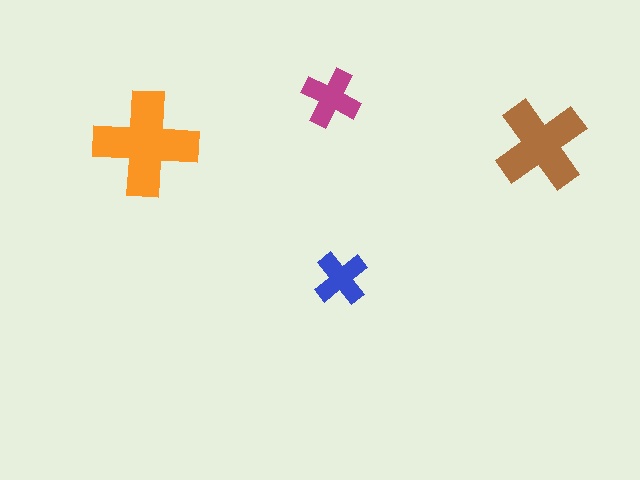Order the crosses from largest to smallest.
the orange one, the brown one, the magenta one, the blue one.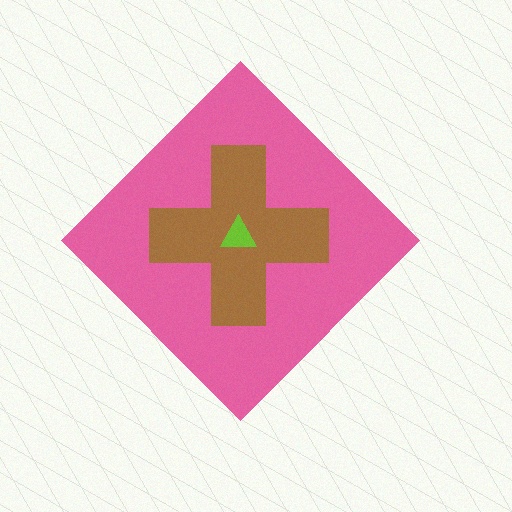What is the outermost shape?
The pink diamond.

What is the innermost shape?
The lime triangle.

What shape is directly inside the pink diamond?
The brown cross.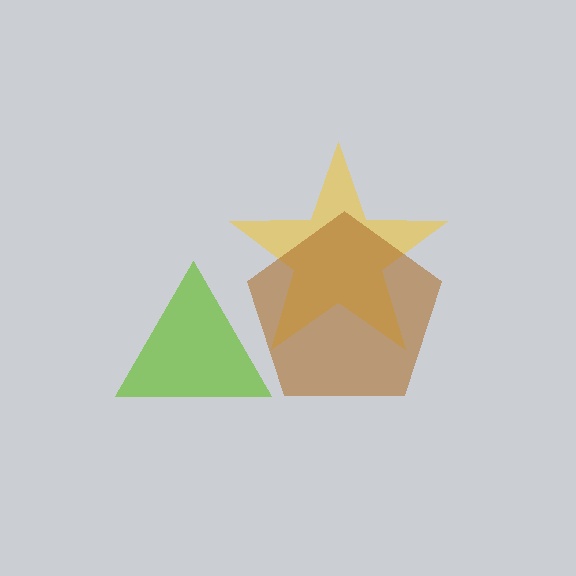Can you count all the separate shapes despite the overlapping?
Yes, there are 3 separate shapes.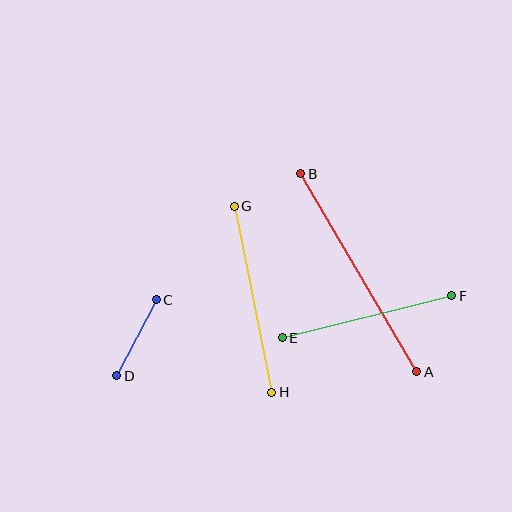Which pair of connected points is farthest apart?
Points A and B are farthest apart.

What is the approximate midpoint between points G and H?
The midpoint is at approximately (253, 299) pixels.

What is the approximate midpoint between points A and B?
The midpoint is at approximately (359, 273) pixels.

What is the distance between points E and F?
The distance is approximately 175 pixels.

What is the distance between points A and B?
The distance is approximately 229 pixels.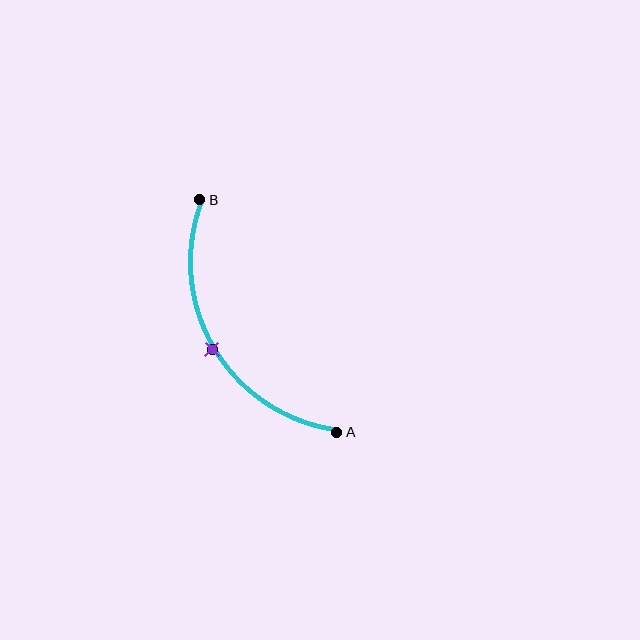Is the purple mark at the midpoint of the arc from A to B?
Yes. The purple mark lies on the arc at equal arc-length from both A and B — it is the arc midpoint.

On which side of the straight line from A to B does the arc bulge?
The arc bulges to the left of the straight line connecting A and B.